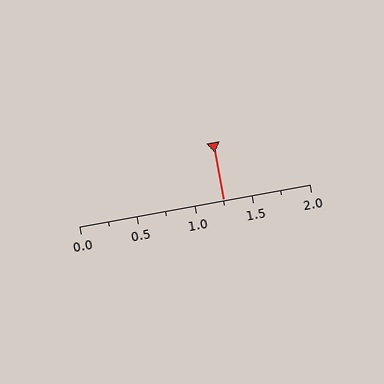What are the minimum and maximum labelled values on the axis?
The axis runs from 0.0 to 2.0.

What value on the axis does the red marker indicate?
The marker indicates approximately 1.25.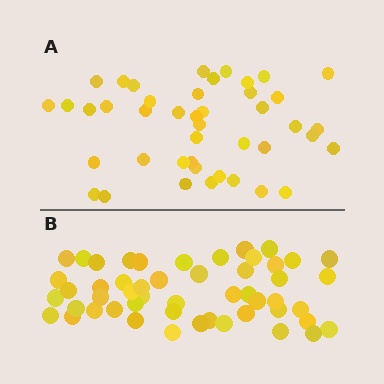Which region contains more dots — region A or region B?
Region B (the bottom region) has more dots.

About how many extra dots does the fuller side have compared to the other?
Region B has roughly 8 or so more dots than region A.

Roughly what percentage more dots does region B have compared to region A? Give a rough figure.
About 20% more.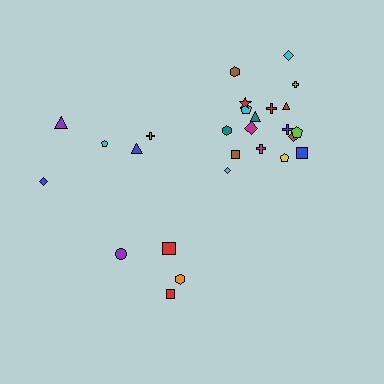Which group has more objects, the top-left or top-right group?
The top-right group.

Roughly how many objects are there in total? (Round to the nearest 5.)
Roughly 25 objects in total.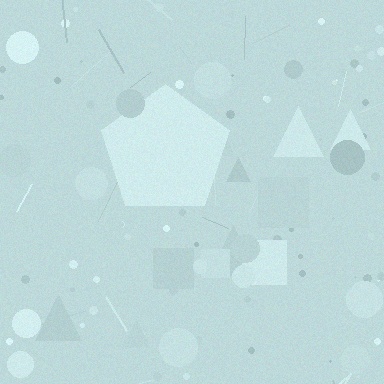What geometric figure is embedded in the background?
A pentagon is embedded in the background.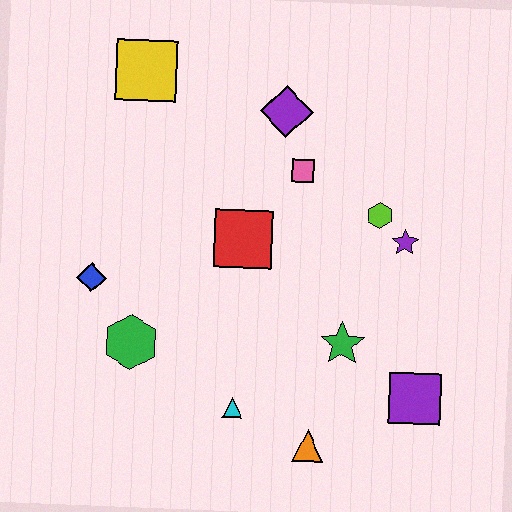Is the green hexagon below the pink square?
Yes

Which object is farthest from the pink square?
The orange triangle is farthest from the pink square.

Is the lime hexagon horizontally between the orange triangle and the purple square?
Yes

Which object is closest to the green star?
The purple square is closest to the green star.